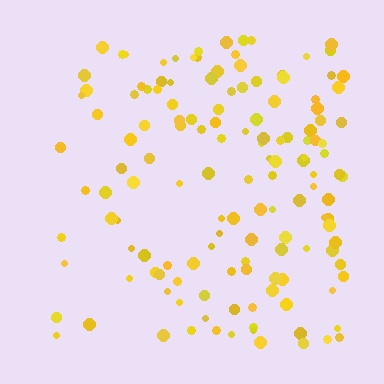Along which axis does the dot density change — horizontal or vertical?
Horizontal.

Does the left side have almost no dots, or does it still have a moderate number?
Still a moderate number, just noticeably fewer than the right.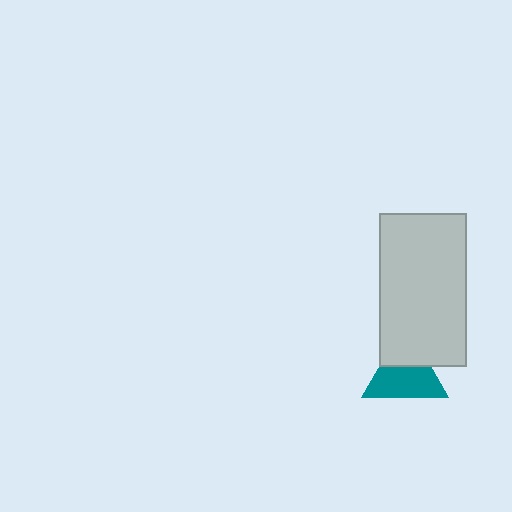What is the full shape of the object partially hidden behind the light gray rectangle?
The partially hidden object is a teal triangle.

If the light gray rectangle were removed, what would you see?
You would see the complete teal triangle.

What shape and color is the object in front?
The object in front is a light gray rectangle.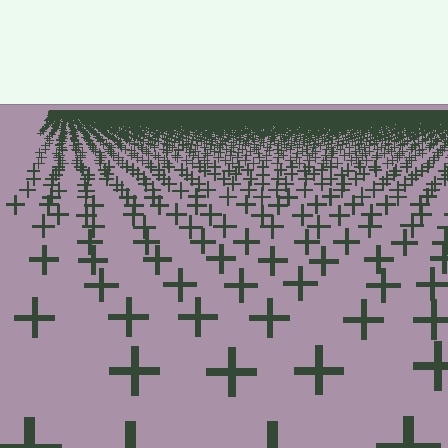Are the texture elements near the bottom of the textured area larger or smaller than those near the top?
Larger. Near the bottom, elements are closer to the viewer and appear at a bigger on-screen size.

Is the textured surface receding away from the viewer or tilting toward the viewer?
The surface is receding away from the viewer. Texture elements get smaller and denser toward the top.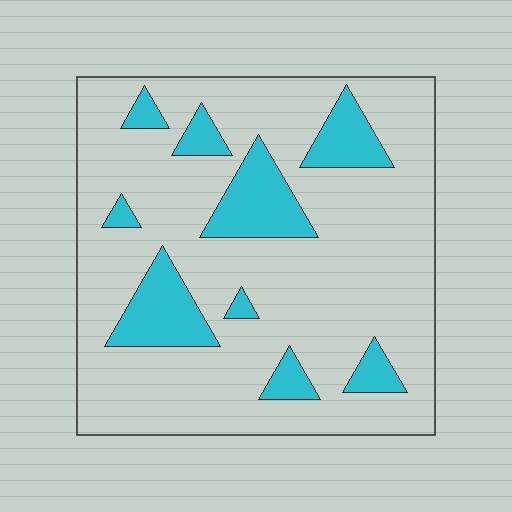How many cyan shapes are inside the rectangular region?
9.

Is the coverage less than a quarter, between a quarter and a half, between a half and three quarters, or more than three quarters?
Less than a quarter.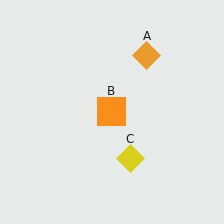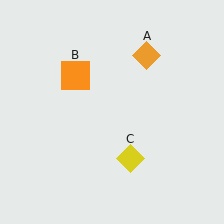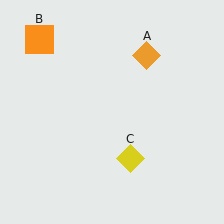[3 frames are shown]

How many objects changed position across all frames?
1 object changed position: orange square (object B).